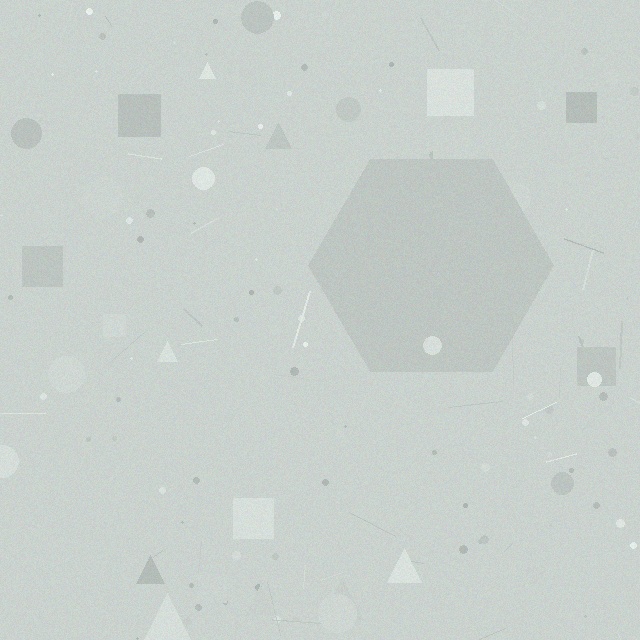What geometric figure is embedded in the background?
A hexagon is embedded in the background.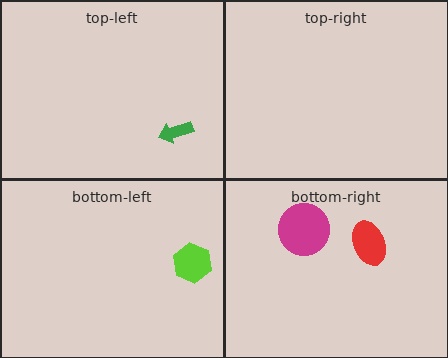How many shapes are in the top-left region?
1.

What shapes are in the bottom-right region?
The magenta circle, the red ellipse.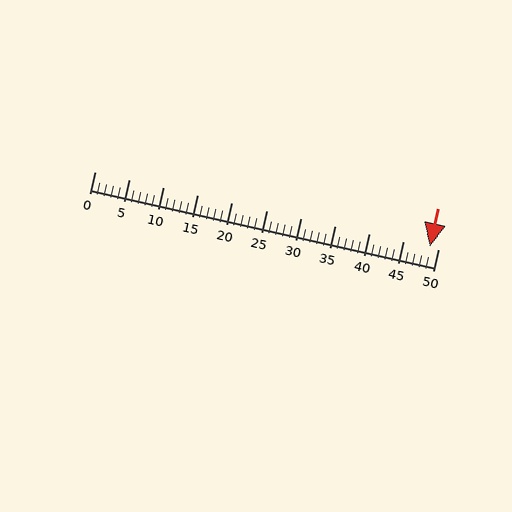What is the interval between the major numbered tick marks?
The major tick marks are spaced 5 units apart.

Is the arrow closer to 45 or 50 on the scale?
The arrow is closer to 50.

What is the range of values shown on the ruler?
The ruler shows values from 0 to 50.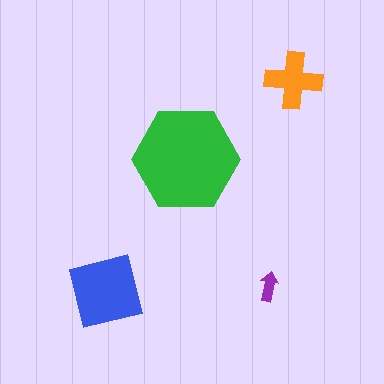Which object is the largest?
The green hexagon.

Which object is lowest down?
The blue square is bottommost.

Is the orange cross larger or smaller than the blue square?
Smaller.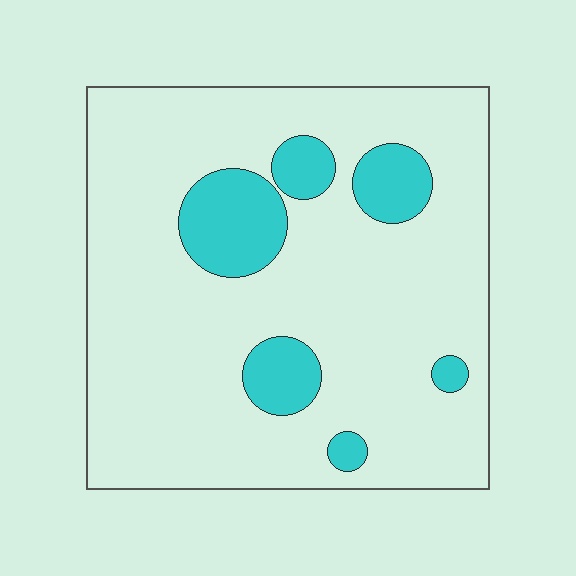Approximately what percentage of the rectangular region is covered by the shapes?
Approximately 15%.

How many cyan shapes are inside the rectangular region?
6.